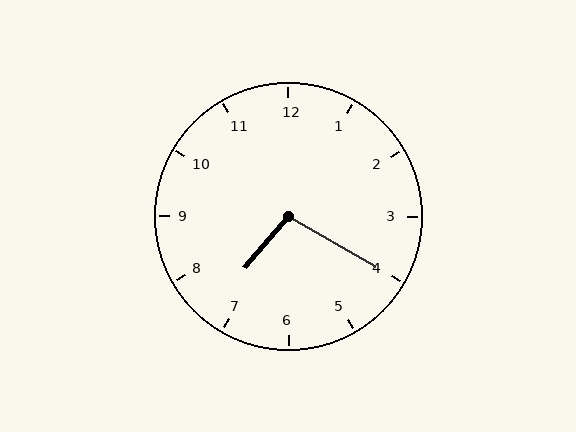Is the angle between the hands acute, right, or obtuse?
It is obtuse.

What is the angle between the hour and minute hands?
Approximately 100 degrees.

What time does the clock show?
7:20.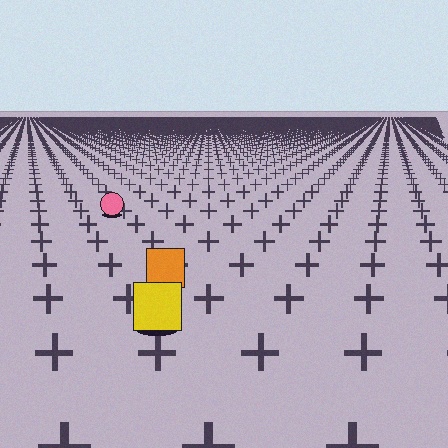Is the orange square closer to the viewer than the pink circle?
Yes. The orange square is closer — you can tell from the texture gradient: the ground texture is coarser near it.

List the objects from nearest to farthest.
From nearest to farthest: the yellow square, the orange square, the pink circle.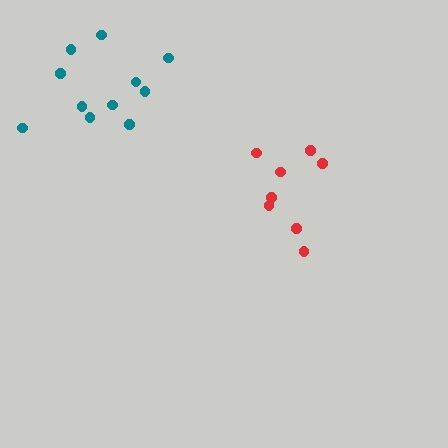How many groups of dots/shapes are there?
There are 2 groups.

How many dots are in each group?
Group 1: 11 dots, Group 2: 8 dots (19 total).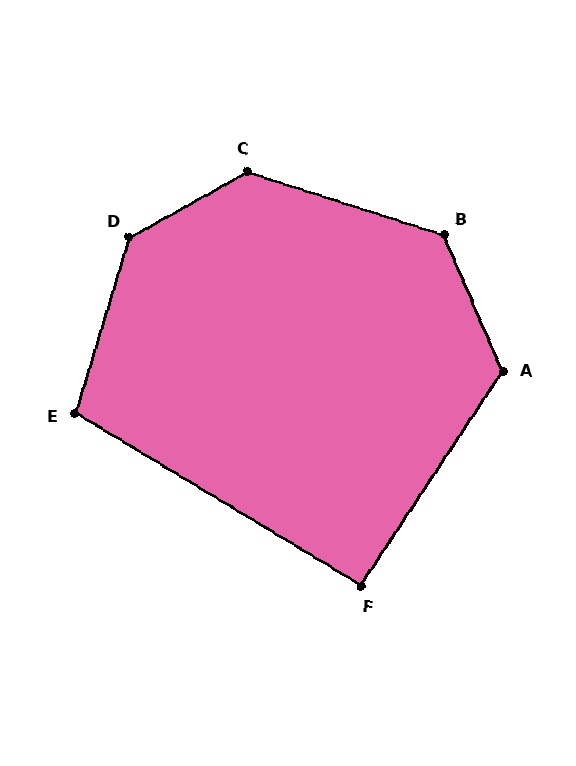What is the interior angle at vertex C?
Approximately 133 degrees (obtuse).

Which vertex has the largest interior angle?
D, at approximately 136 degrees.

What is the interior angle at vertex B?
Approximately 131 degrees (obtuse).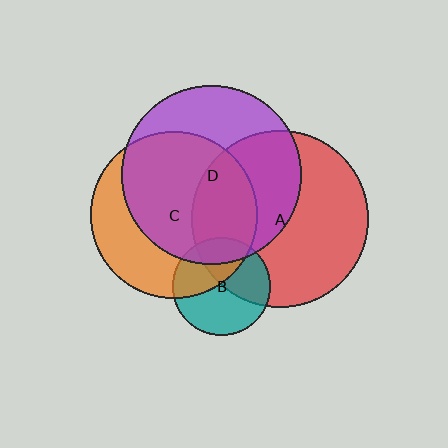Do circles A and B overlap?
Yes.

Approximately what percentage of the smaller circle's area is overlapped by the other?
Approximately 45%.